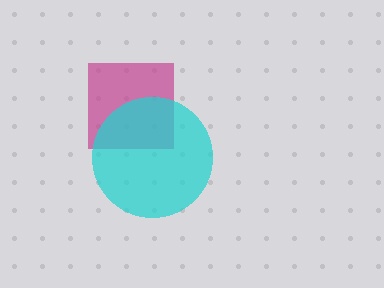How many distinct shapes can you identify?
There are 2 distinct shapes: a magenta square, a cyan circle.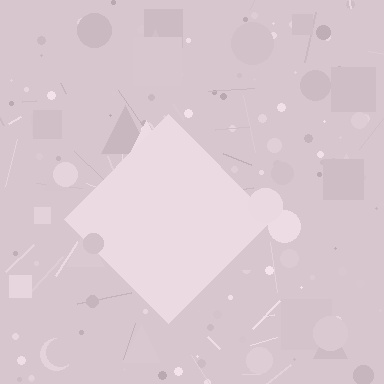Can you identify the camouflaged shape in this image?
The camouflaged shape is a diamond.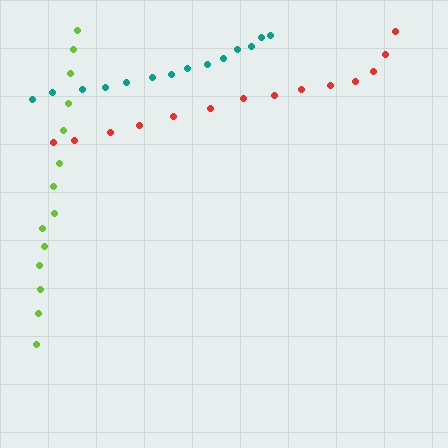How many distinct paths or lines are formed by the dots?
There are 3 distinct paths.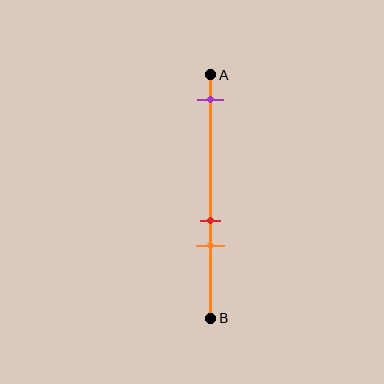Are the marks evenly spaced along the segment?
No, the marks are not evenly spaced.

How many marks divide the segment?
There are 3 marks dividing the segment.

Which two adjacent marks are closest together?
The red and orange marks are the closest adjacent pair.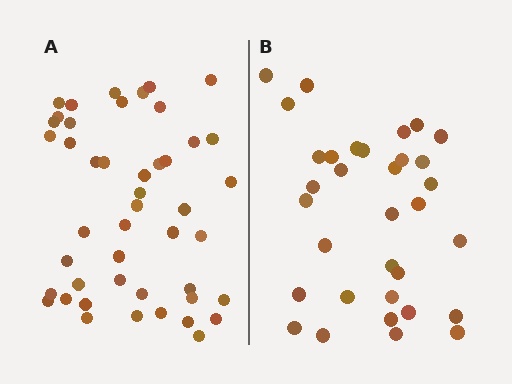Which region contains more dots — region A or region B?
Region A (the left region) has more dots.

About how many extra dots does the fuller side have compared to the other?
Region A has approximately 15 more dots than region B.